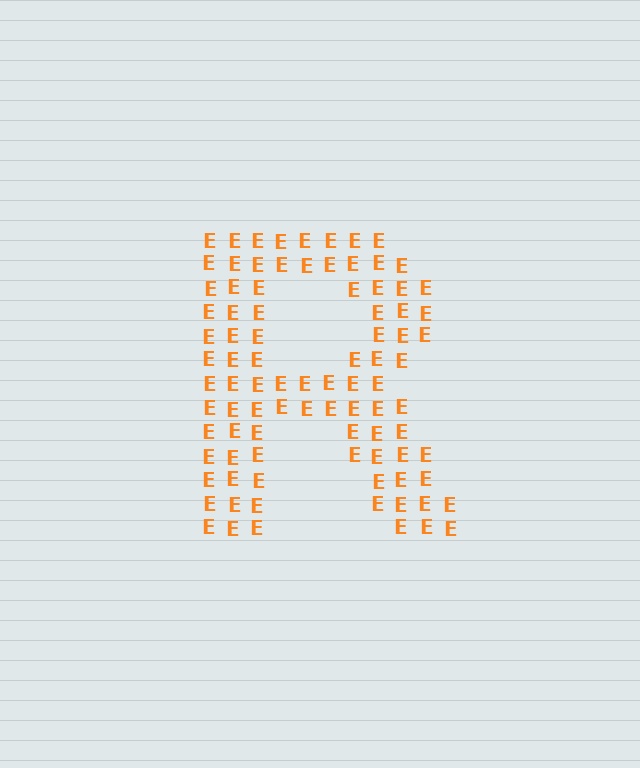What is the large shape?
The large shape is the letter R.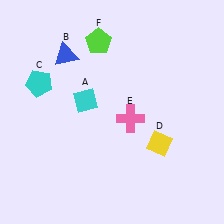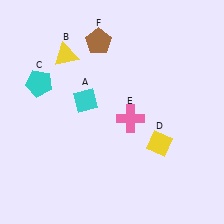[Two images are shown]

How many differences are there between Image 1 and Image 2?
There are 2 differences between the two images.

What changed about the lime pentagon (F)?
In Image 1, F is lime. In Image 2, it changed to brown.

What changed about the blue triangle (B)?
In Image 1, B is blue. In Image 2, it changed to yellow.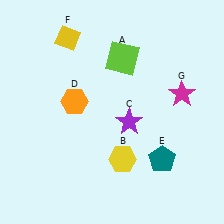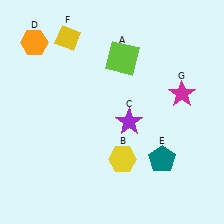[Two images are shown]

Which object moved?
The orange hexagon (D) moved up.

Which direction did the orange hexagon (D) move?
The orange hexagon (D) moved up.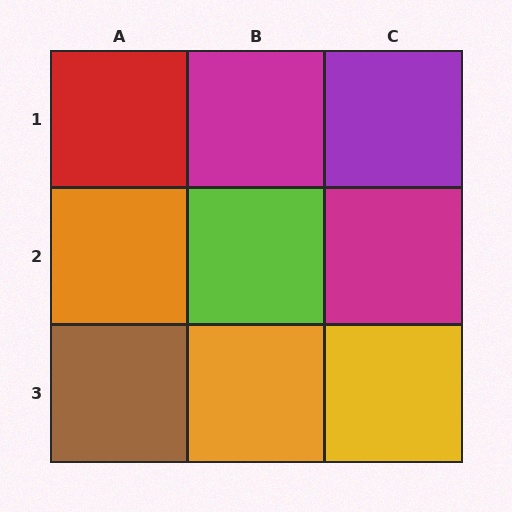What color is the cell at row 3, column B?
Orange.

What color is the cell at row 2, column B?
Lime.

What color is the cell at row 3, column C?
Yellow.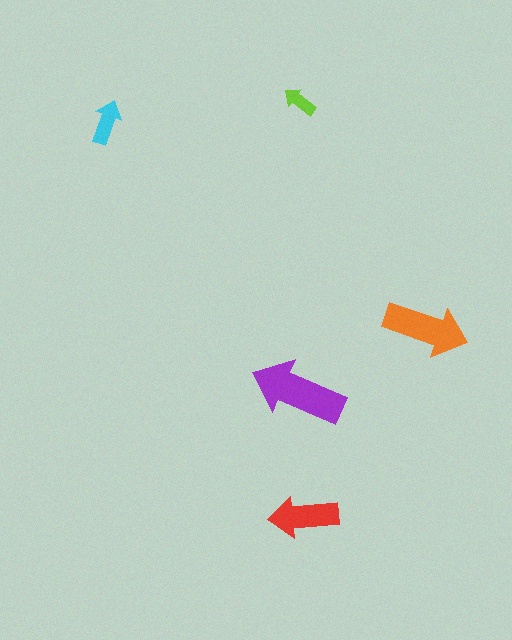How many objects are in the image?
There are 5 objects in the image.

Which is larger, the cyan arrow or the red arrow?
The red one.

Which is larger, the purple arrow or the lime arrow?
The purple one.